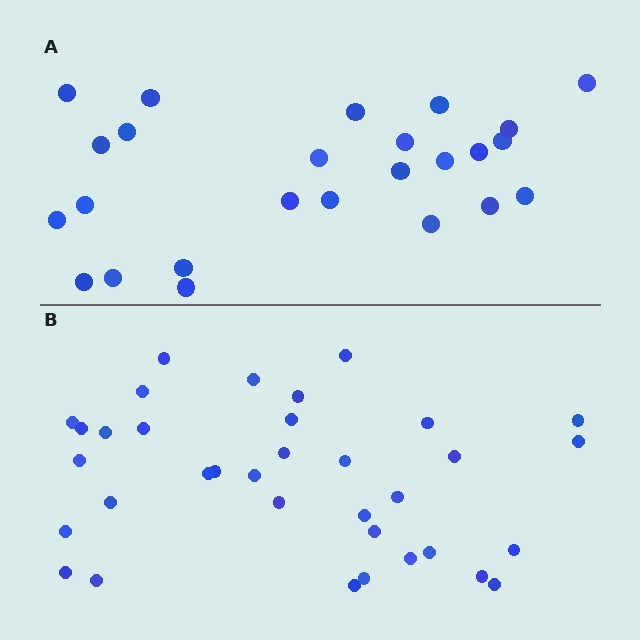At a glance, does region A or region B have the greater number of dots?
Region B (the bottom region) has more dots.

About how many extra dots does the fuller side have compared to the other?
Region B has roughly 10 or so more dots than region A.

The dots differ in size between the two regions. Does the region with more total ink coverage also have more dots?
No. Region A has more total ink coverage because its dots are larger, but region B actually contains more individual dots. Total area can be misleading — the number of items is what matters here.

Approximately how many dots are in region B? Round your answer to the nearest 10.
About 40 dots. (The exact count is 35, which rounds to 40.)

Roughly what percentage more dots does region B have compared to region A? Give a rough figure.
About 40% more.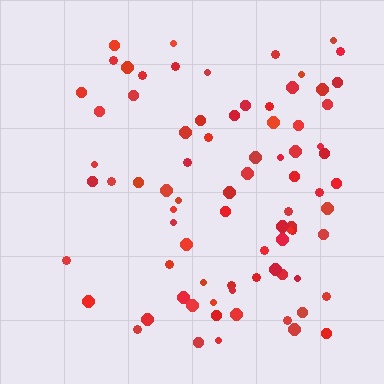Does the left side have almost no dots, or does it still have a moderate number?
Still a moderate number, just noticeably fewer than the right.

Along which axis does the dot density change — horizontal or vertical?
Horizontal.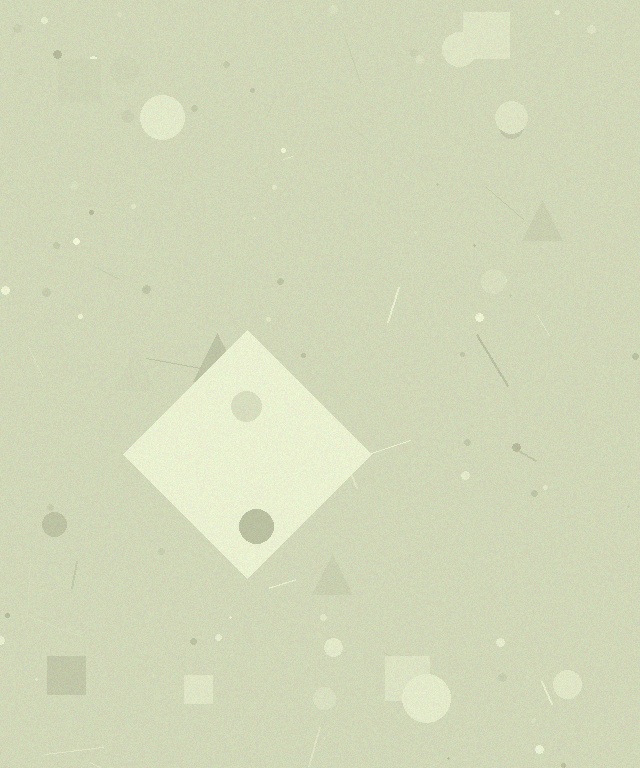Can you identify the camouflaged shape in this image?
The camouflaged shape is a diamond.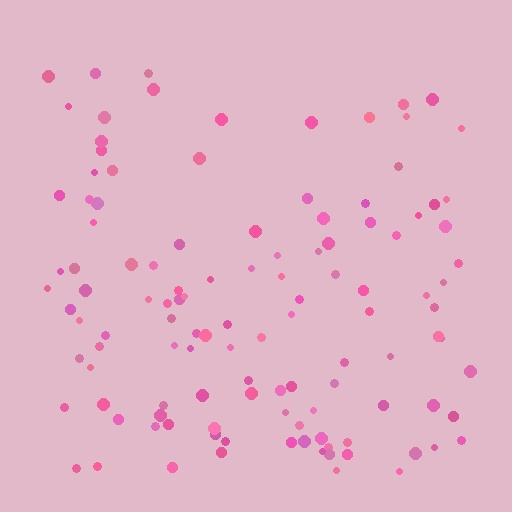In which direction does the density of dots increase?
From top to bottom, with the bottom side densest.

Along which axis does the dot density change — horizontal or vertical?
Vertical.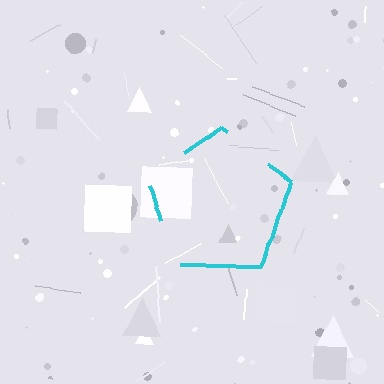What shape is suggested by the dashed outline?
The dashed outline suggests a pentagon.